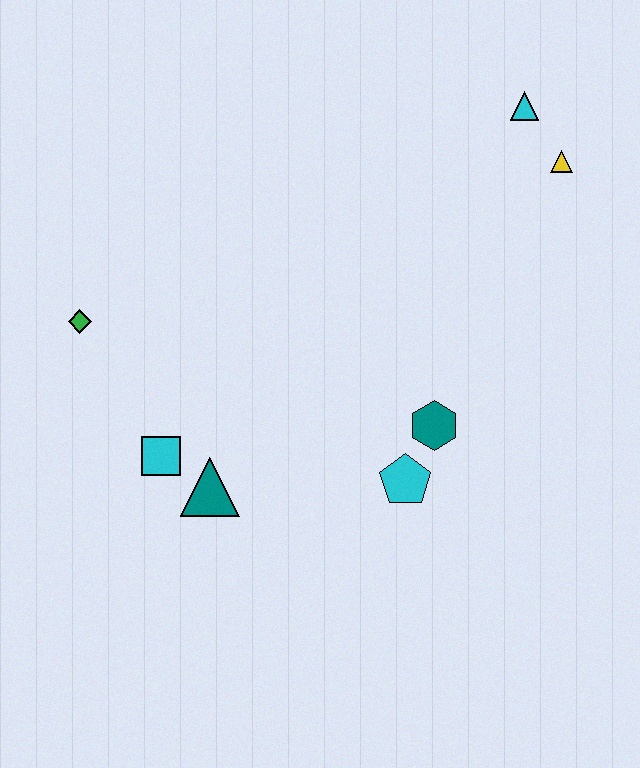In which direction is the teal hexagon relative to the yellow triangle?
The teal hexagon is below the yellow triangle.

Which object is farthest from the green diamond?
The yellow triangle is farthest from the green diamond.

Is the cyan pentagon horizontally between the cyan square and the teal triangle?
No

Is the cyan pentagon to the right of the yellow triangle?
No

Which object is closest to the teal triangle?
The cyan square is closest to the teal triangle.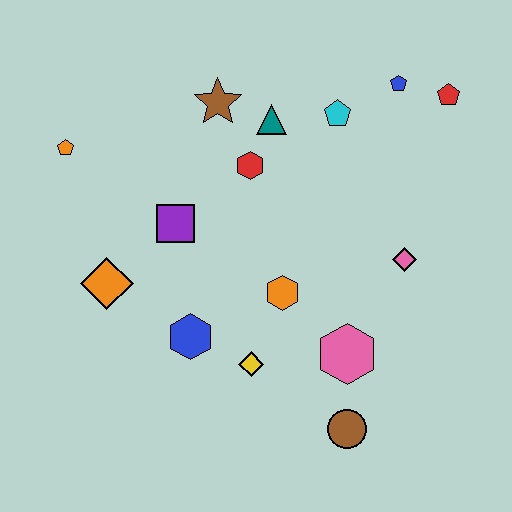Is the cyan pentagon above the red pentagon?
No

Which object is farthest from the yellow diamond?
The red pentagon is farthest from the yellow diamond.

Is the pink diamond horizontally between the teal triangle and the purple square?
No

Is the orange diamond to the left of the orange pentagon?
No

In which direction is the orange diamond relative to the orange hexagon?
The orange diamond is to the left of the orange hexagon.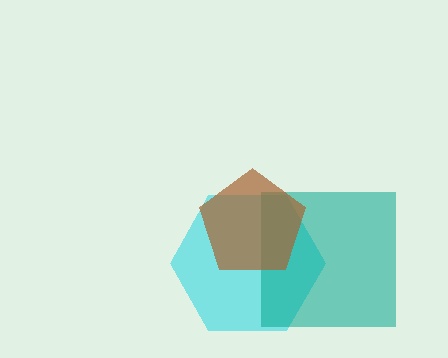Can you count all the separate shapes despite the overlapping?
Yes, there are 3 separate shapes.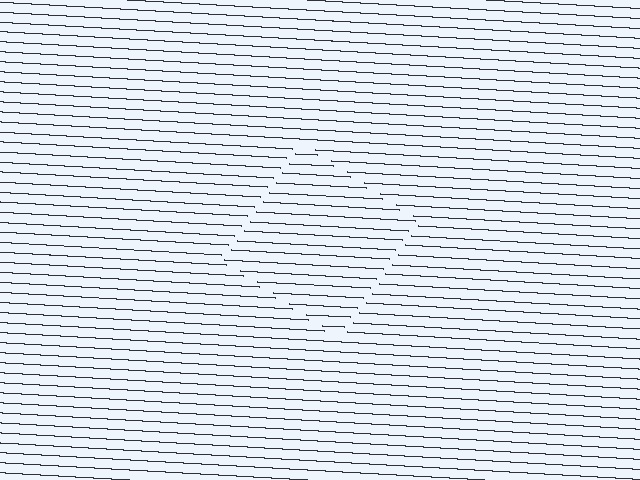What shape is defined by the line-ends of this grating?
An illusory square. The interior of the shape contains the same grating, shifted by half a period — the contour is defined by the phase discontinuity where line-ends from the inner and outer gratings abut.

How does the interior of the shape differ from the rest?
The interior of the shape contains the same grating, shifted by half a period — the contour is defined by the phase discontinuity where line-ends from the inner and outer gratings abut.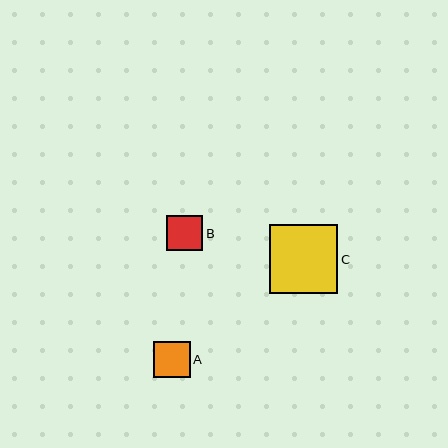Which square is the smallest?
Square B is the smallest with a size of approximately 36 pixels.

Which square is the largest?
Square C is the largest with a size of approximately 69 pixels.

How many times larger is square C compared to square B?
Square C is approximately 1.9 times the size of square B.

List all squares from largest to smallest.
From largest to smallest: C, A, B.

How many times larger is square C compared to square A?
Square C is approximately 1.9 times the size of square A.